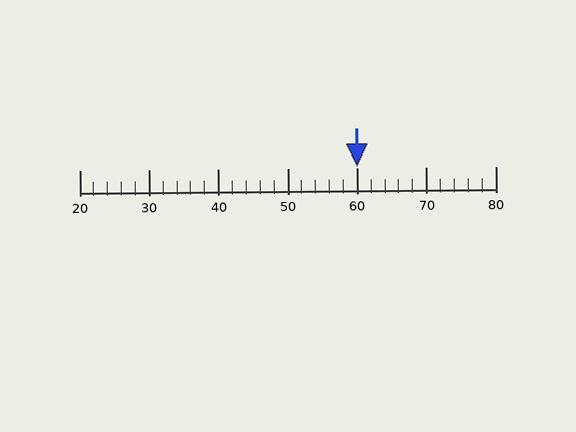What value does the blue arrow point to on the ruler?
The blue arrow points to approximately 60.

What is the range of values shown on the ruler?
The ruler shows values from 20 to 80.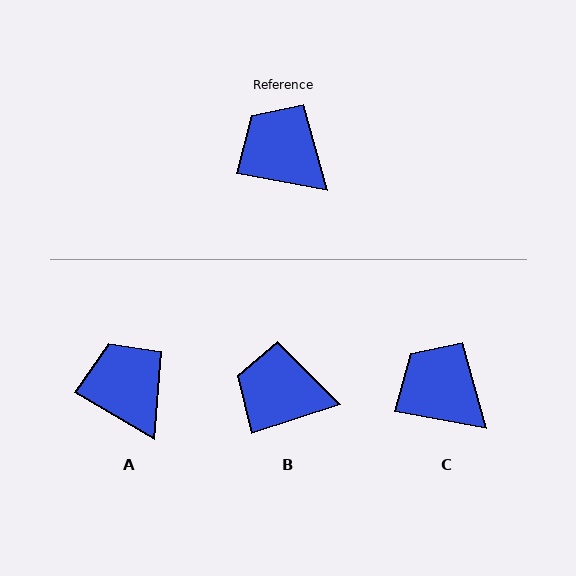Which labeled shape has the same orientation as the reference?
C.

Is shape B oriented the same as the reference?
No, it is off by about 29 degrees.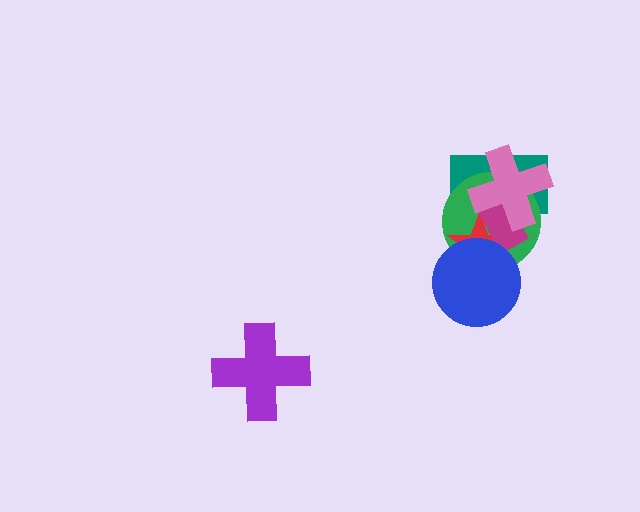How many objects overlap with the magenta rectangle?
4 objects overlap with the magenta rectangle.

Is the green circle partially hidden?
Yes, it is partially covered by another shape.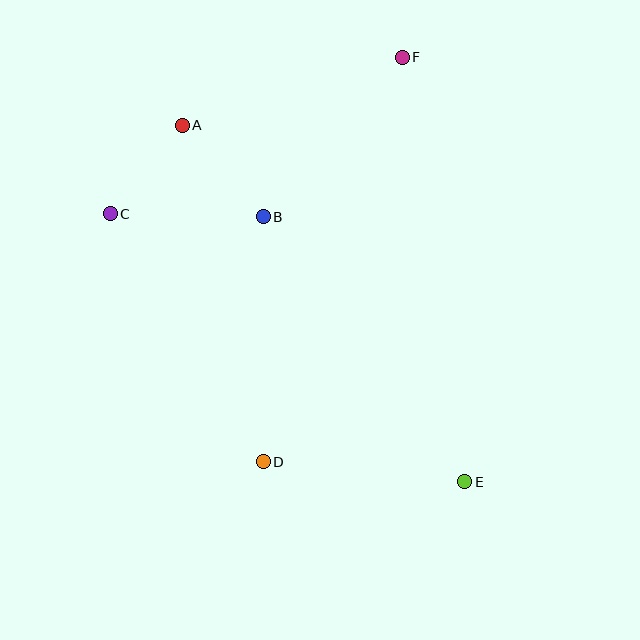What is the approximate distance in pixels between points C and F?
The distance between C and F is approximately 332 pixels.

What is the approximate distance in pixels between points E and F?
The distance between E and F is approximately 429 pixels.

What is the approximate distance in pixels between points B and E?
The distance between B and E is approximately 333 pixels.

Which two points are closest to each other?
Points A and C are closest to each other.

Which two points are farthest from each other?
Points A and E are farthest from each other.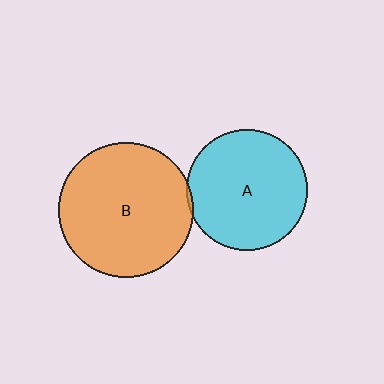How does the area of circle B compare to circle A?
Approximately 1.2 times.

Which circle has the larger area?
Circle B (orange).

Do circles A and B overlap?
Yes.